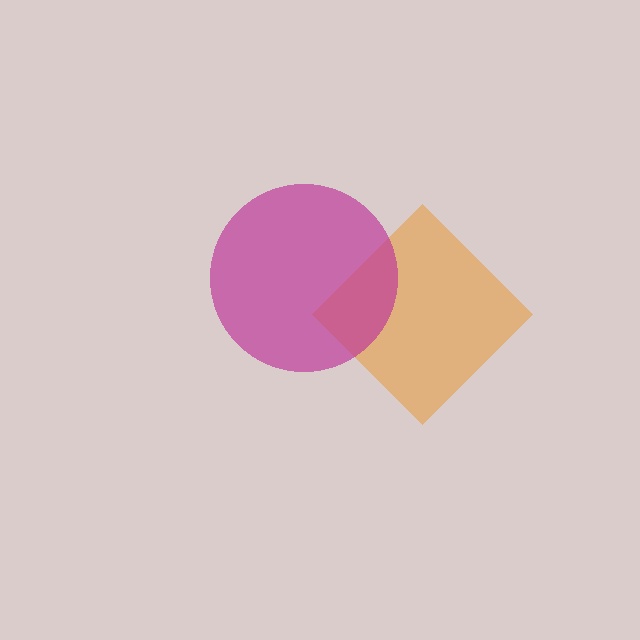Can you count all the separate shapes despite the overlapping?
Yes, there are 2 separate shapes.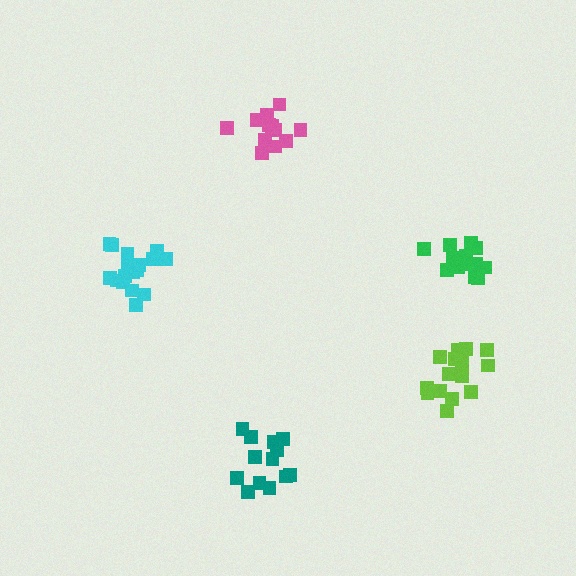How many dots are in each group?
Group 1: 12 dots, Group 2: 13 dots, Group 3: 15 dots, Group 4: 17 dots, Group 5: 14 dots (71 total).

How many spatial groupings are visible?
There are 5 spatial groupings.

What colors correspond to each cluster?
The clusters are colored: pink, teal, lime, cyan, green.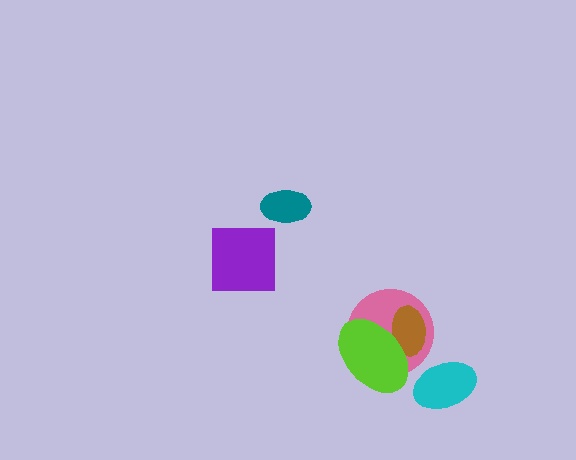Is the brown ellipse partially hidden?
Yes, it is partially covered by another shape.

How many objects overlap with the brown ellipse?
2 objects overlap with the brown ellipse.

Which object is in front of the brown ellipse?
The lime ellipse is in front of the brown ellipse.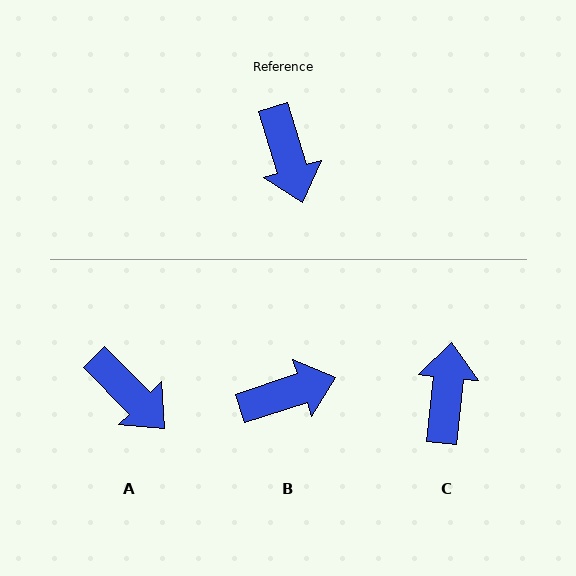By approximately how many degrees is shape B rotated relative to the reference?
Approximately 91 degrees counter-clockwise.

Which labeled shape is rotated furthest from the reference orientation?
C, about 157 degrees away.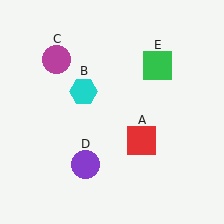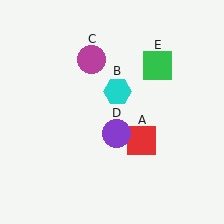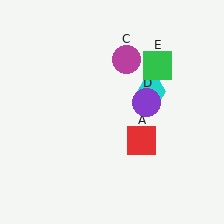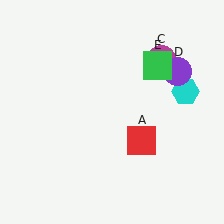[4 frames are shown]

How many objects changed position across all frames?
3 objects changed position: cyan hexagon (object B), magenta circle (object C), purple circle (object D).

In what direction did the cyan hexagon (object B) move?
The cyan hexagon (object B) moved right.